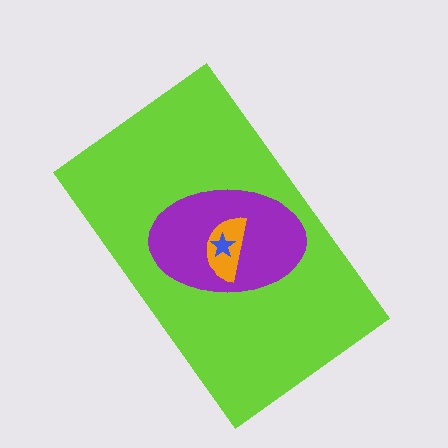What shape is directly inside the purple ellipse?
The orange semicircle.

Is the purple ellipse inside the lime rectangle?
Yes.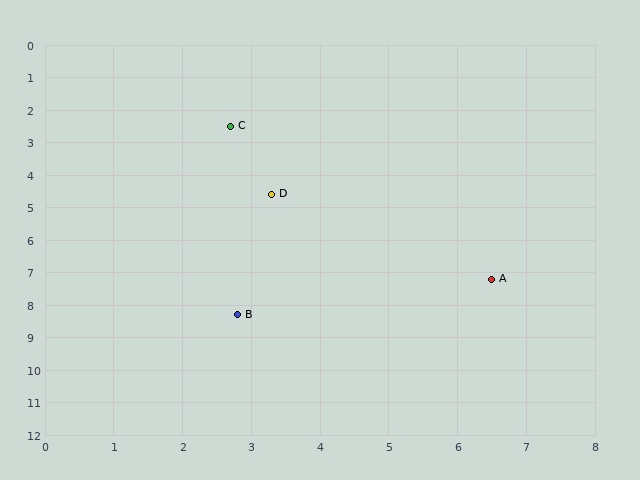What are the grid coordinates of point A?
Point A is at approximately (6.5, 7.2).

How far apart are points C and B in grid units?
Points C and B are about 5.8 grid units apart.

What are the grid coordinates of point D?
Point D is at approximately (3.3, 4.6).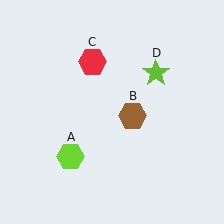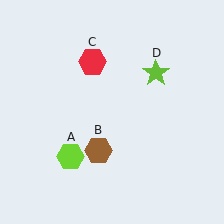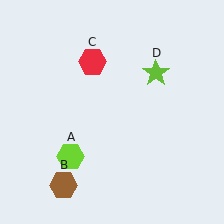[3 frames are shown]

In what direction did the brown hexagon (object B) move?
The brown hexagon (object B) moved down and to the left.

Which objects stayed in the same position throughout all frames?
Lime hexagon (object A) and red hexagon (object C) and lime star (object D) remained stationary.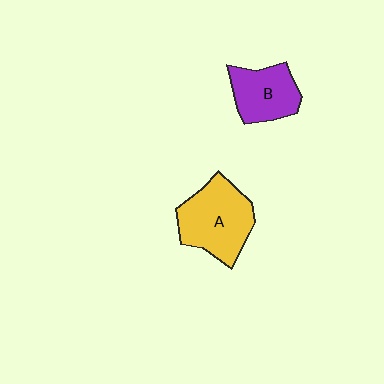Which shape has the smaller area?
Shape B (purple).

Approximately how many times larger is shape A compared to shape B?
Approximately 1.4 times.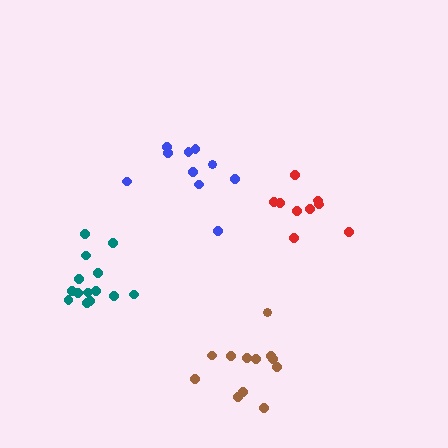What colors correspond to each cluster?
The clusters are colored: red, teal, brown, blue.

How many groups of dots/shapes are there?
There are 4 groups.